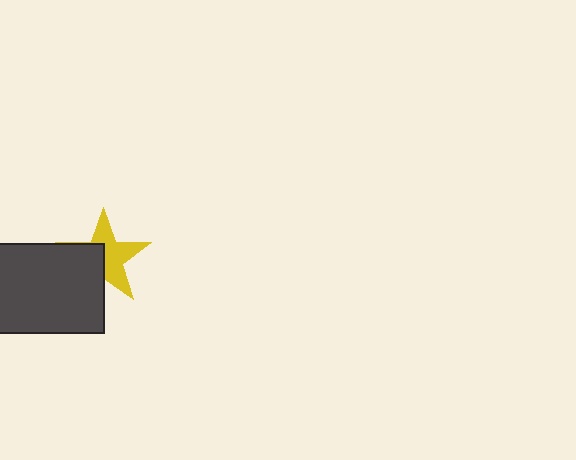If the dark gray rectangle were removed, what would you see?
You would see the complete yellow star.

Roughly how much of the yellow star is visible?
About half of it is visible (roughly 58%).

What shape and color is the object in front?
The object in front is a dark gray rectangle.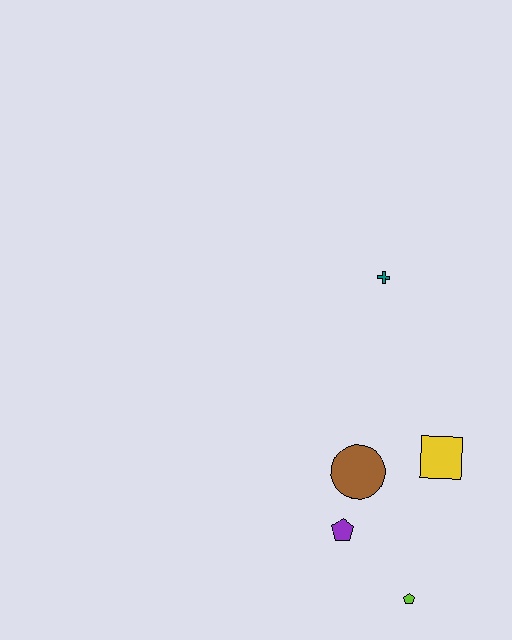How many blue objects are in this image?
There are no blue objects.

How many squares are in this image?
There is 1 square.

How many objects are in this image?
There are 5 objects.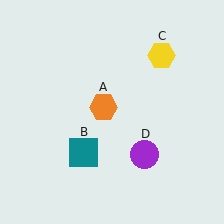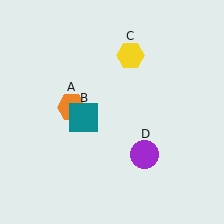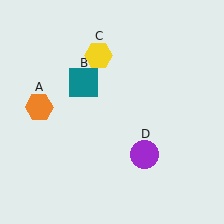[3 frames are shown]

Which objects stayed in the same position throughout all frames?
Purple circle (object D) remained stationary.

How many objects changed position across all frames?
3 objects changed position: orange hexagon (object A), teal square (object B), yellow hexagon (object C).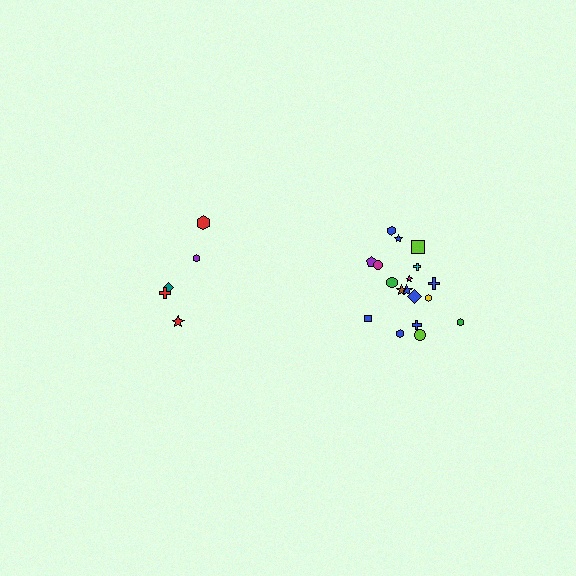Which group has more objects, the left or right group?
The right group.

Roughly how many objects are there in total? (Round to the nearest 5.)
Roughly 25 objects in total.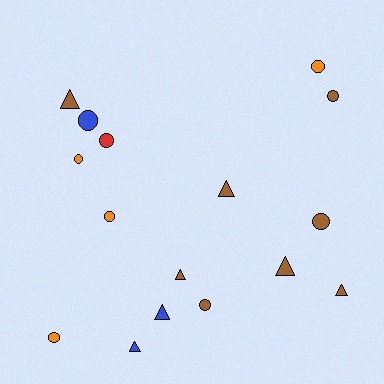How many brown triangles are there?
There are 5 brown triangles.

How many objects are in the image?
There are 16 objects.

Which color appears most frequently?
Brown, with 8 objects.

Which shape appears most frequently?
Circle, with 9 objects.